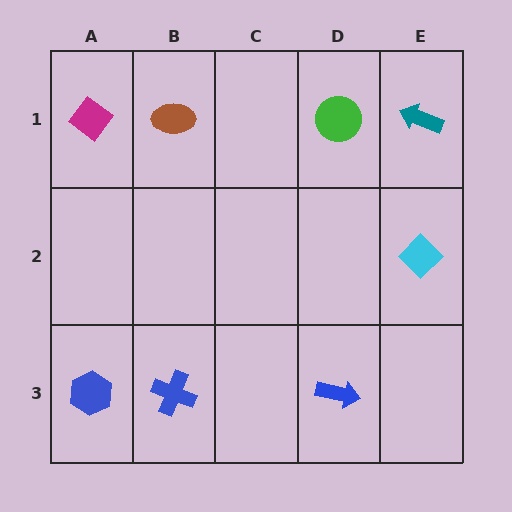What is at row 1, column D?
A green circle.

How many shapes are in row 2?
1 shape.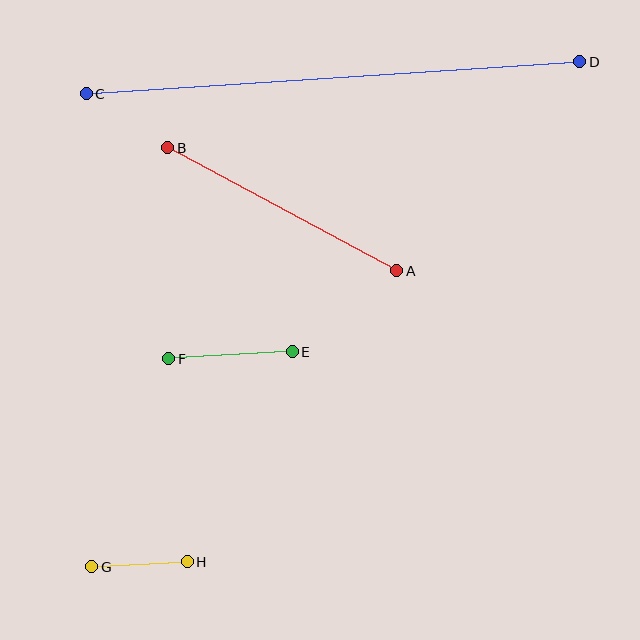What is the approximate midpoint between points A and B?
The midpoint is at approximately (282, 209) pixels.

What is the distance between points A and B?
The distance is approximately 260 pixels.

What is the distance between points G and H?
The distance is approximately 95 pixels.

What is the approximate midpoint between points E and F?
The midpoint is at approximately (230, 355) pixels.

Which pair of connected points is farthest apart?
Points C and D are farthest apart.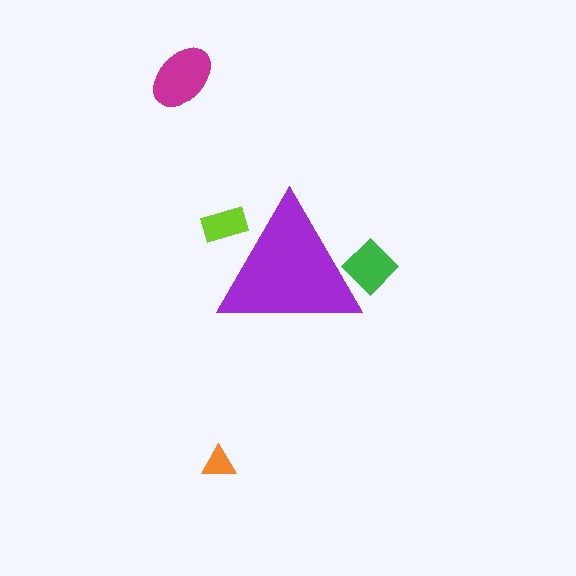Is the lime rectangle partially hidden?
Yes, the lime rectangle is partially hidden behind the purple triangle.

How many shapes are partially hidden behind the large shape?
2 shapes are partially hidden.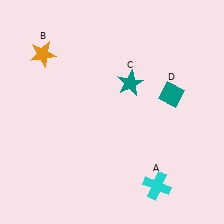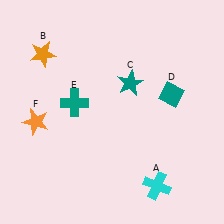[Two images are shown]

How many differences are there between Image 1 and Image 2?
There are 2 differences between the two images.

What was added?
A teal cross (E), an orange star (F) were added in Image 2.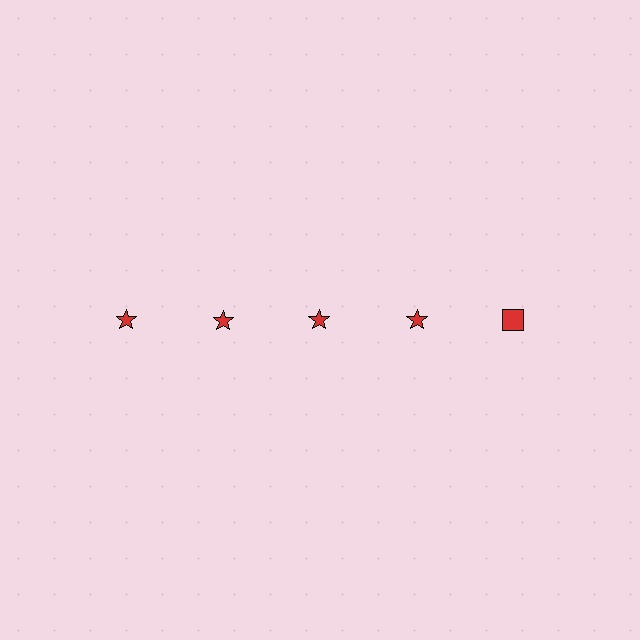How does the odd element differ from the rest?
It has a different shape: square instead of star.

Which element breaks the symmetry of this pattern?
The red square in the top row, rightmost column breaks the symmetry. All other shapes are red stars.